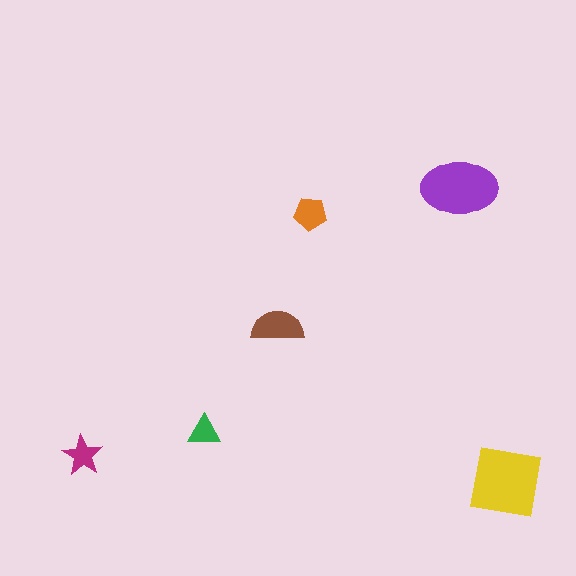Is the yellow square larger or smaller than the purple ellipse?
Larger.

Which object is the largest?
The yellow square.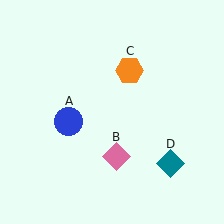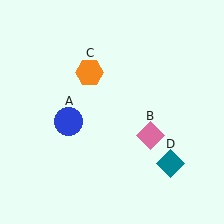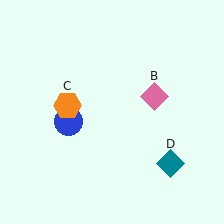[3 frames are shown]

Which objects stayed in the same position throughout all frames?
Blue circle (object A) and teal diamond (object D) remained stationary.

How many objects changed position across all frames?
2 objects changed position: pink diamond (object B), orange hexagon (object C).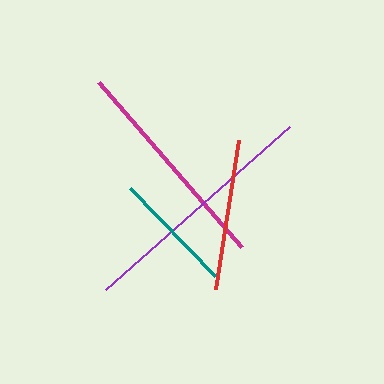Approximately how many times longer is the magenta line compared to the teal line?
The magenta line is approximately 1.8 times the length of the teal line.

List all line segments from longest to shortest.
From longest to shortest: purple, magenta, red, teal.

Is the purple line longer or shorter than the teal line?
The purple line is longer than the teal line.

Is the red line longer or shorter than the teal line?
The red line is longer than the teal line.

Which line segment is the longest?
The purple line is the longest at approximately 246 pixels.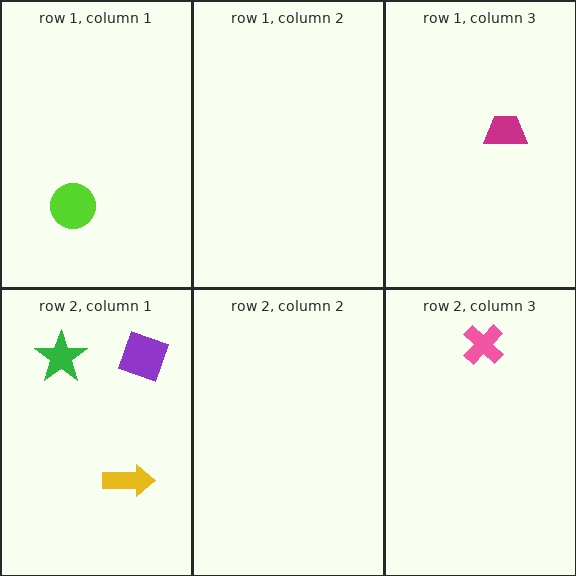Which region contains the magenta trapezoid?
The row 1, column 3 region.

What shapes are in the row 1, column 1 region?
The lime circle.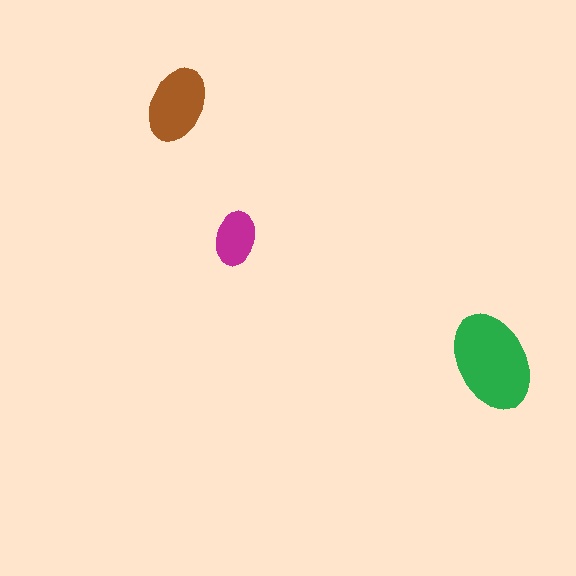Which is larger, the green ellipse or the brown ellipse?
The green one.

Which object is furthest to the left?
The brown ellipse is leftmost.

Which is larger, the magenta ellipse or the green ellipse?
The green one.